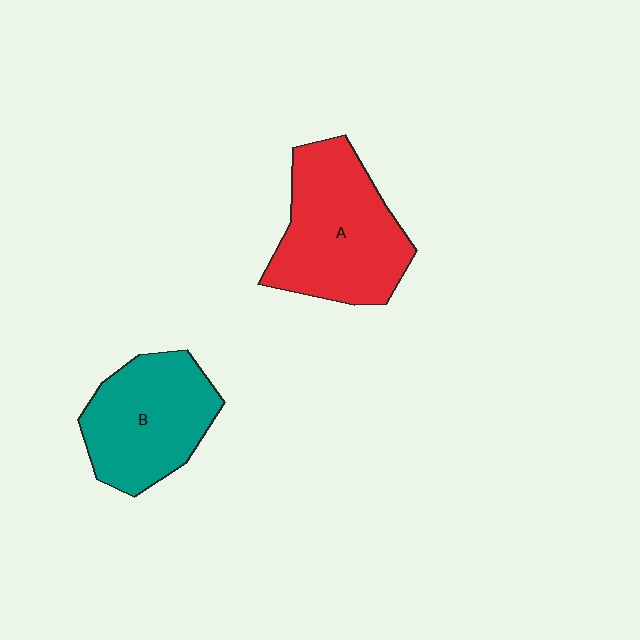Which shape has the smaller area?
Shape B (teal).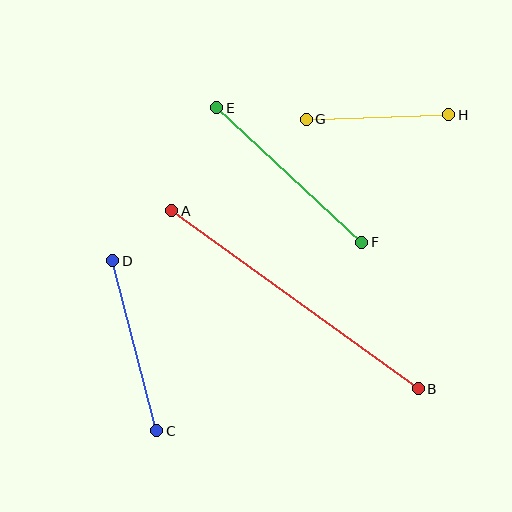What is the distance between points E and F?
The distance is approximately 198 pixels.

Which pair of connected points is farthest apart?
Points A and B are farthest apart.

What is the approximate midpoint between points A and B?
The midpoint is at approximately (295, 300) pixels.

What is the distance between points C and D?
The distance is approximately 176 pixels.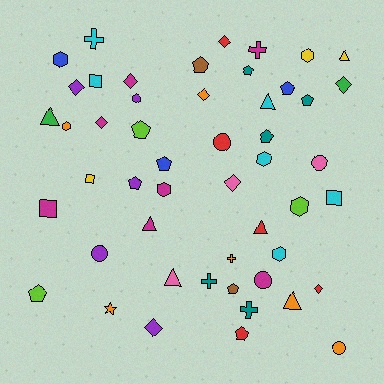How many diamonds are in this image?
There are 9 diamonds.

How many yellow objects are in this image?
There are 3 yellow objects.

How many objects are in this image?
There are 50 objects.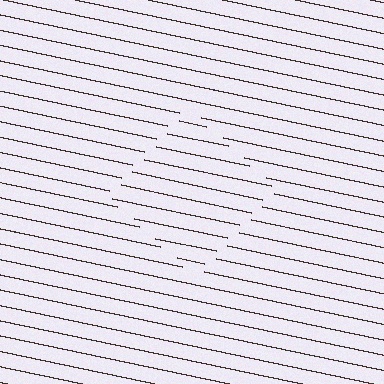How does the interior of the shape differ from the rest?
The interior of the shape contains the same grating, shifted by half a period — the contour is defined by the phase discontinuity where line-ends from the inner and outer gratings abut.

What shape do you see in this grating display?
An illusory square. The interior of the shape contains the same grating, shifted by half a period — the contour is defined by the phase discontinuity where line-ends from the inner and outer gratings abut.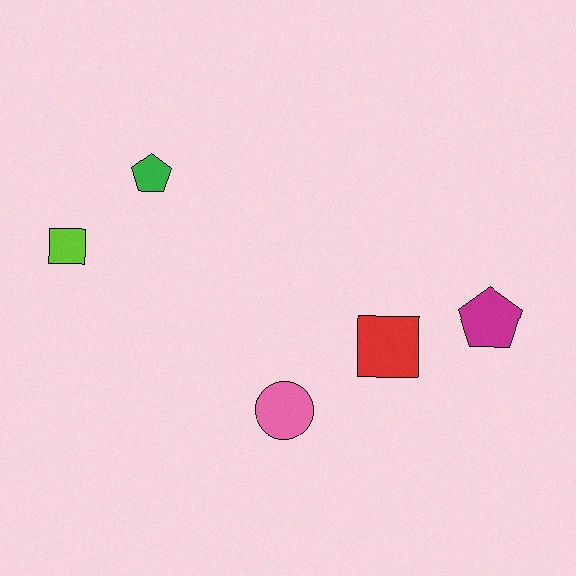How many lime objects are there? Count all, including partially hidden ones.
There is 1 lime object.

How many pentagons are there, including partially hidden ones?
There are 2 pentagons.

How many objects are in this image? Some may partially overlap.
There are 5 objects.